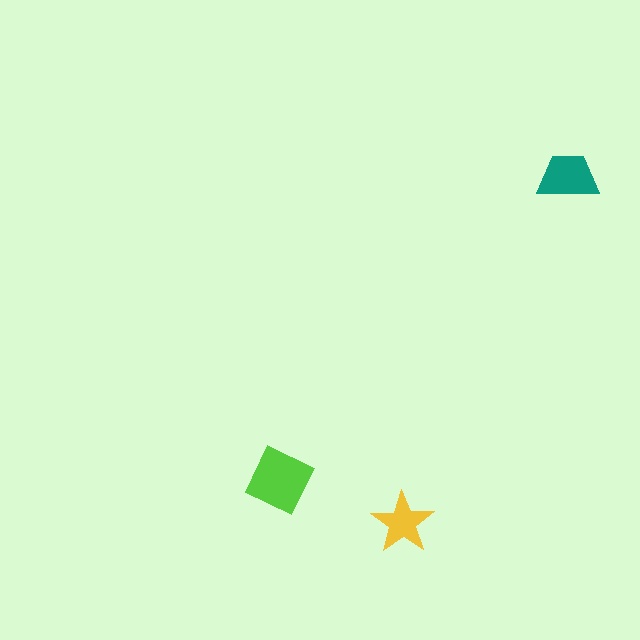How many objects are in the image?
There are 3 objects in the image.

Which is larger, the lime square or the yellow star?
The lime square.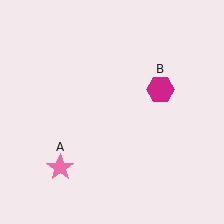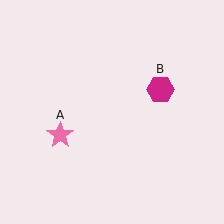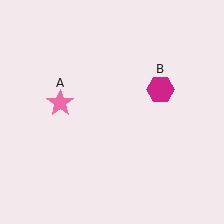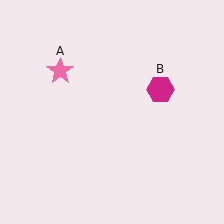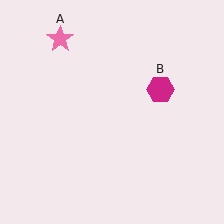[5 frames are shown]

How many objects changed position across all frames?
1 object changed position: pink star (object A).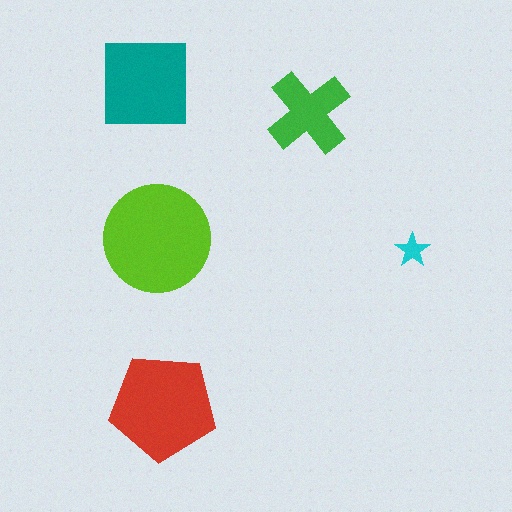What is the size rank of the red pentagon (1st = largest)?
2nd.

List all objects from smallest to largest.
The cyan star, the green cross, the teal square, the red pentagon, the lime circle.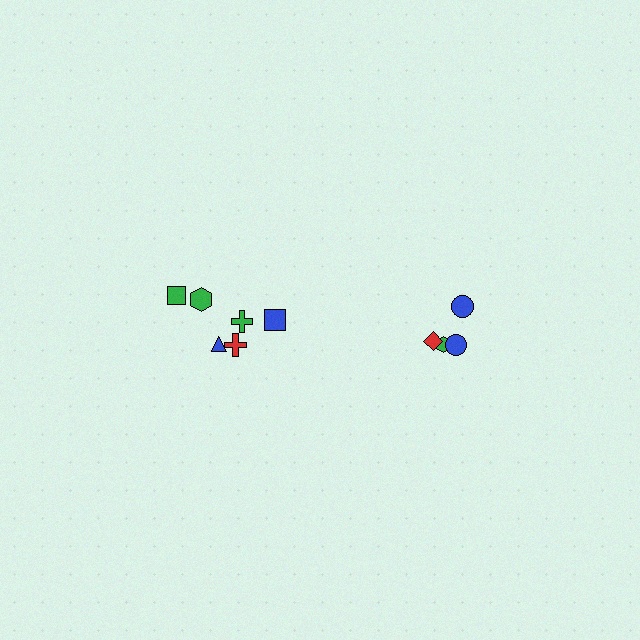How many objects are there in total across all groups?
There are 10 objects.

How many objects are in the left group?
There are 6 objects.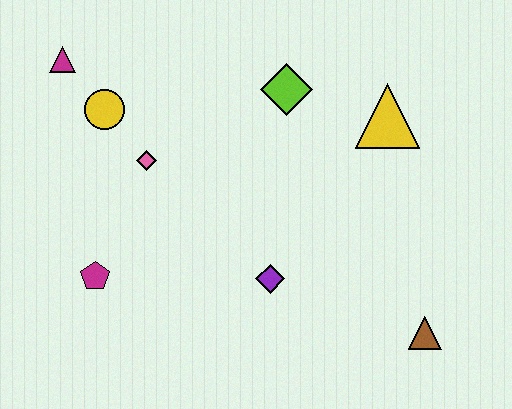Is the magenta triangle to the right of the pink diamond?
No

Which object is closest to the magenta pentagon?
The pink diamond is closest to the magenta pentagon.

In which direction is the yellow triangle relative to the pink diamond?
The yellow triangle is to the right of the pink diamond.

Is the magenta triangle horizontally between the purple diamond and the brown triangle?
No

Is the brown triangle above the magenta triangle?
No